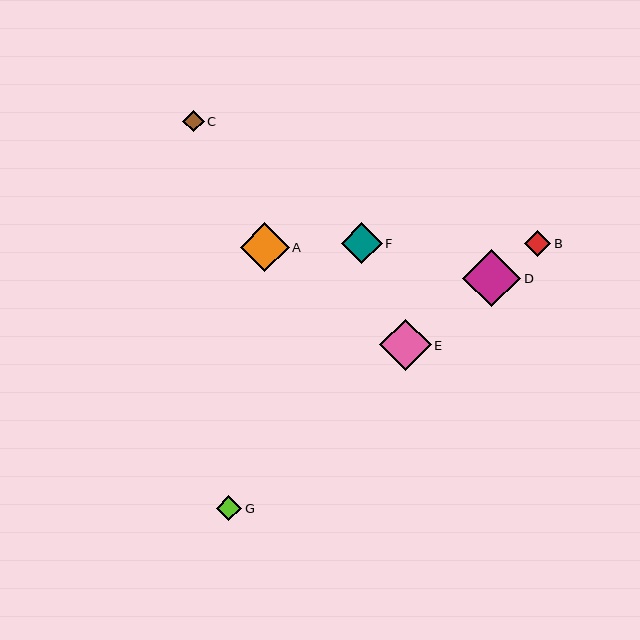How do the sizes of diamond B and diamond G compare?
Diamond B and diamond G are approximately the same size.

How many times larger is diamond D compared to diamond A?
Diamond D is approximately 1.2 times the size of diamond A.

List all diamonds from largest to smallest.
From largest to smallest: D, E, A, F, B, G, C.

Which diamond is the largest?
Diamond D is the largest with a size of approximately 58 pixels.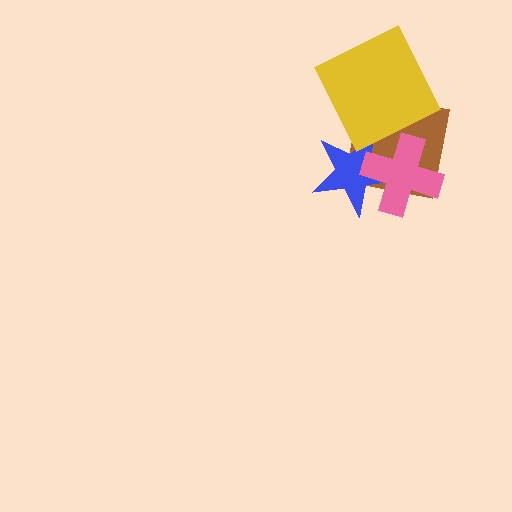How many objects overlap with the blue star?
2 objects overlap with the blue star.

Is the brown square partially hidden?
Yes, it is partially covered by another shape.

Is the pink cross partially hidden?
No, no other shape covers it.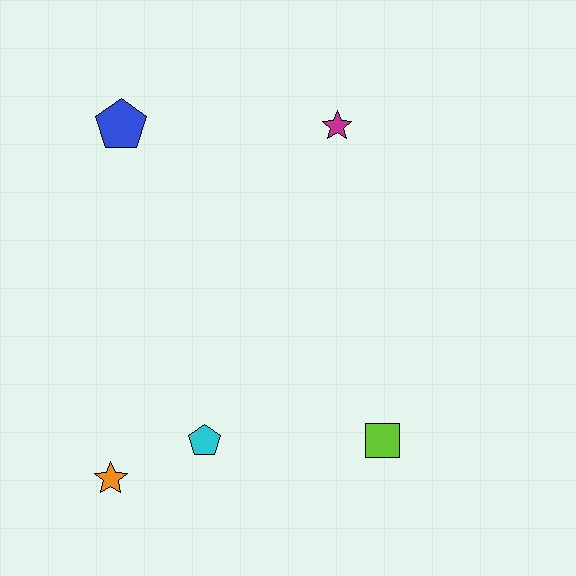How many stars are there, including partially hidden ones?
There are 2 stars.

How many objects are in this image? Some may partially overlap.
There are 5 objects.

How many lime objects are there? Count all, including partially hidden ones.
There is 1 lime object.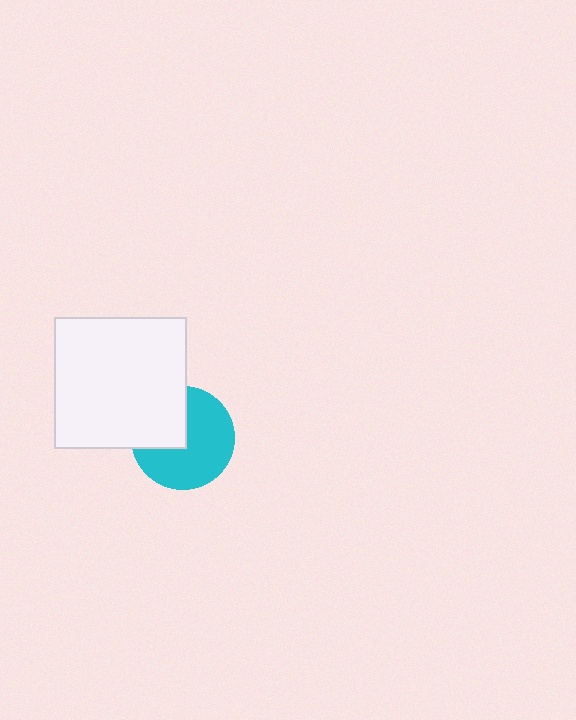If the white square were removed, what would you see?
You would see the complete cyan circle.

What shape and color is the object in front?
The object in front is a white square.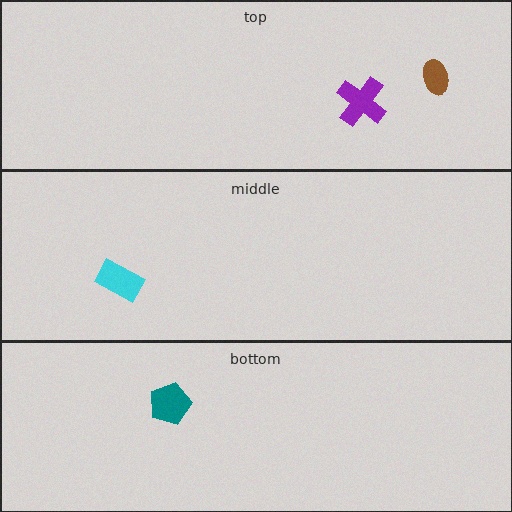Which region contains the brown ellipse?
The top region.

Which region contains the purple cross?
The top region.